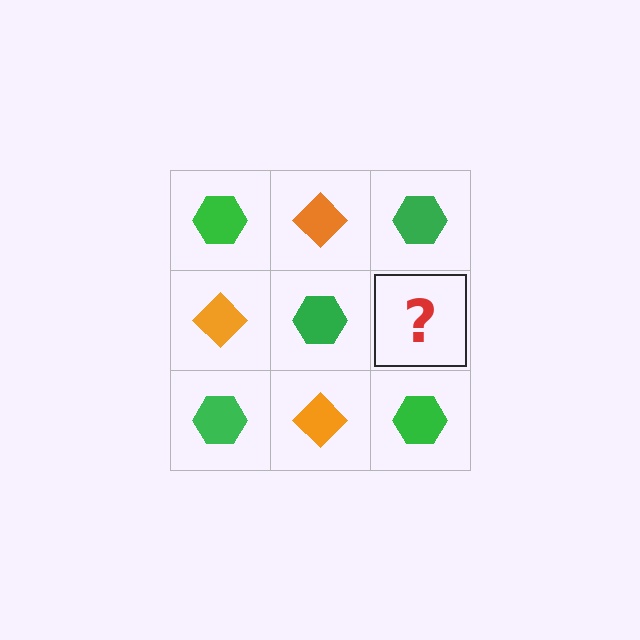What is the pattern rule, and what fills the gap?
The rule is that it alternates green hexagon and orange diamond in a checkerboard pattern. The gap should be filled with an orange diamond.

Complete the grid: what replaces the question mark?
The question mark should be replaced with an orange diamond.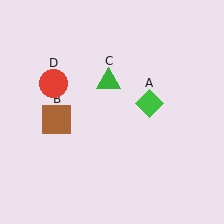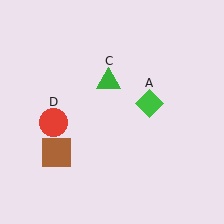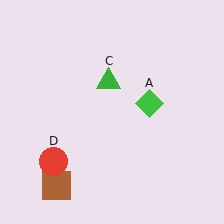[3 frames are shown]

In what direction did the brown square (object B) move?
The brown square (object B) moved down.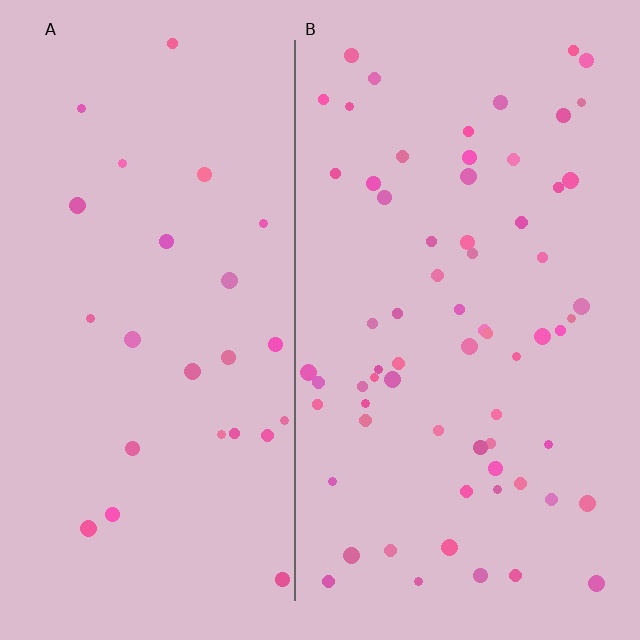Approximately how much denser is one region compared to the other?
Approximately 2.6× — region B over region A.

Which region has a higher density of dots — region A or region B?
B (the right).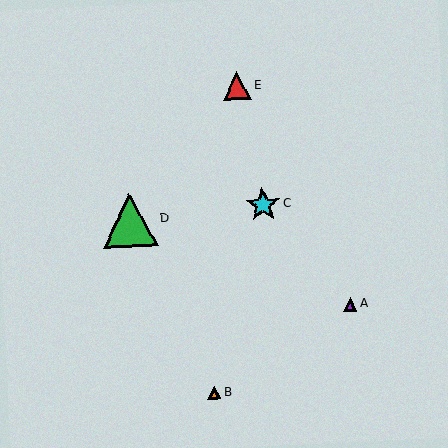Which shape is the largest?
The green triangle (labeled D) is the largest.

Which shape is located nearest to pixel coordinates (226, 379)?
The orange triangle (labeled B) at (214, 393) is nearest to that location.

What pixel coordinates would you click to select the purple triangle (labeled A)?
Click at (350, 304) to select the purple triangle A.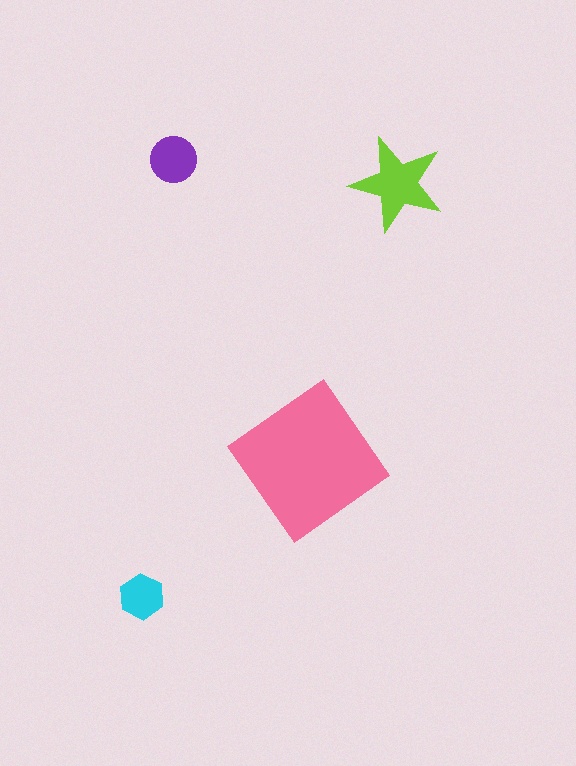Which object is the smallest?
The cyan hexagon.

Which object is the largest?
The pink diamond.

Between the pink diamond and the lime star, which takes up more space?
The pink diamond.